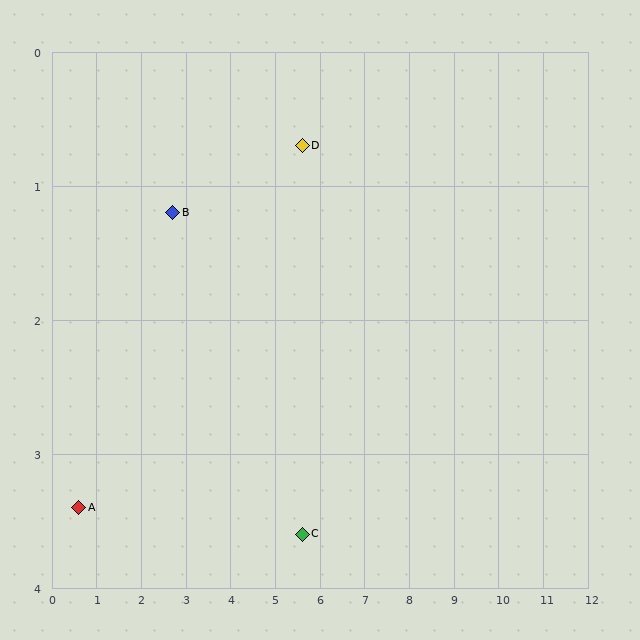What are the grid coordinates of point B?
Point B is at approximately (2.7, 1.2).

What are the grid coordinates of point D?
Point D is at approximately (5.6, 0.7).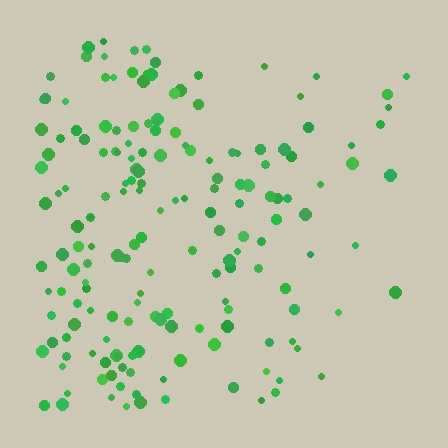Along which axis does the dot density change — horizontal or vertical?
Horizontal.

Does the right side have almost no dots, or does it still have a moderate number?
Still a moderate number, just noticeably fewer than the left.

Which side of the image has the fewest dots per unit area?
The right.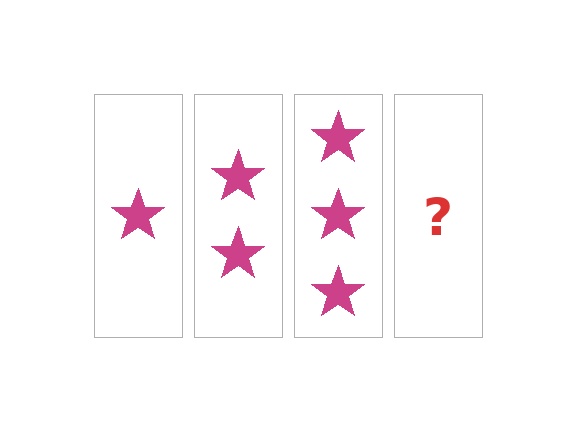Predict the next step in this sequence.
The next step is 4 stars.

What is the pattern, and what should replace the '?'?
The pattern is that each step adds one more star. The '?' should be 4 stars.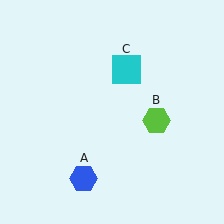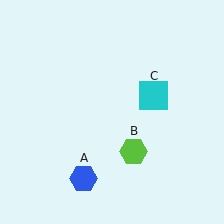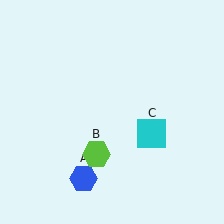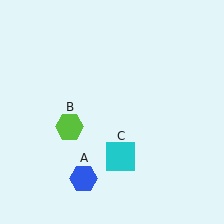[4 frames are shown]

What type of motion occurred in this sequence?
The lime hexagon (object B), cyan square (object C) rotated clockwise around the center of the scene.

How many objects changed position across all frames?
2 objects changed position: lime hexagon (object B), cyan square (object C).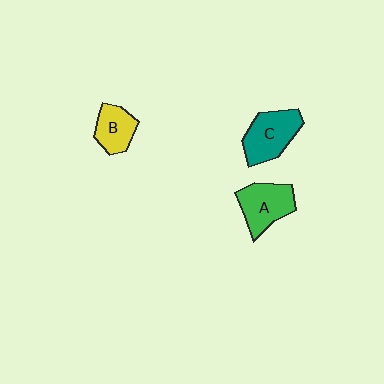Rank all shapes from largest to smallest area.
From largest to smallest: C (teal), A (green), B (yellow).